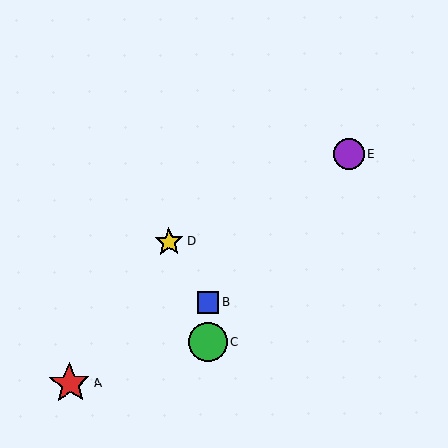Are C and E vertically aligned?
No, C is at x≈208 and E is at x≈349.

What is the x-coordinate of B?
Object B is at x≈208.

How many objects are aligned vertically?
2 objects (B, C) are aligned vertically.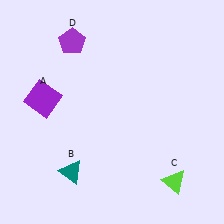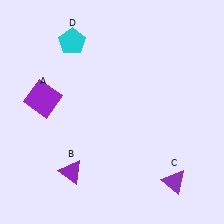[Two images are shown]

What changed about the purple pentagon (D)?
In Image 1, D is purple. In Image 2, it changed to cyan.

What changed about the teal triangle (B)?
In Image 1, B is teal. In Image 2, it changed to purple.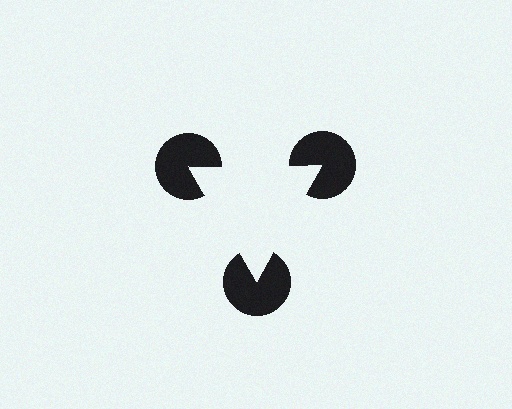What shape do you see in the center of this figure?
An illusory triangle — its edges are inferred from the aligned wedge cuts in the pac-man discs, not physically drawn.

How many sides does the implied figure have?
3 sides.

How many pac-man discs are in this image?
There are 3 — one at each vertex of the illusory triangle.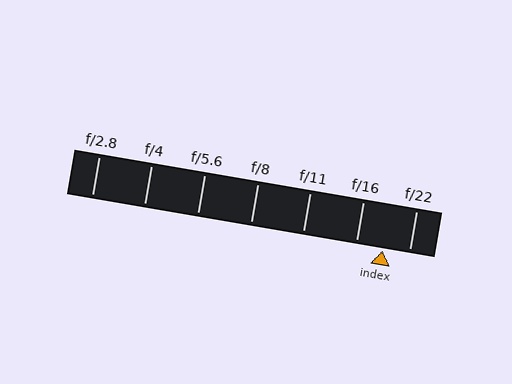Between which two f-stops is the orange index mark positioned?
The index mark is between f/16 and f/22.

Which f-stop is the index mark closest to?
The index mark is closest to f/16.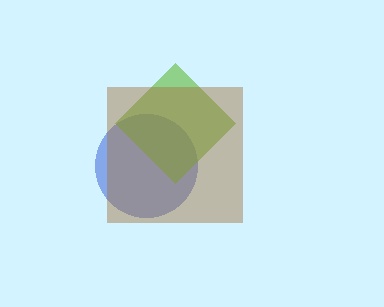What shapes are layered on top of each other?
The layered shapes are: a blue circle, a lime diamond, a brown square.